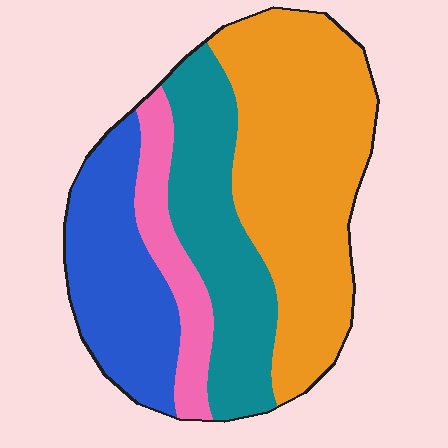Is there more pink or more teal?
Teal.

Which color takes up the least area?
Pink, at roughly 10%.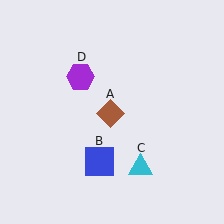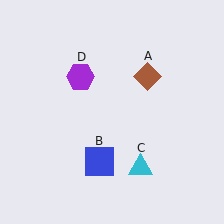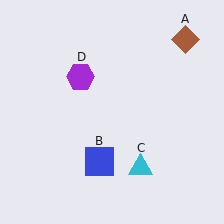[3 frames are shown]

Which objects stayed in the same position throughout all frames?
Blue square (object B) and cyan triangle (object C) and purple hexagon (object D) remained stationary.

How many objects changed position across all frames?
1 object changed position: brown diamond (object A).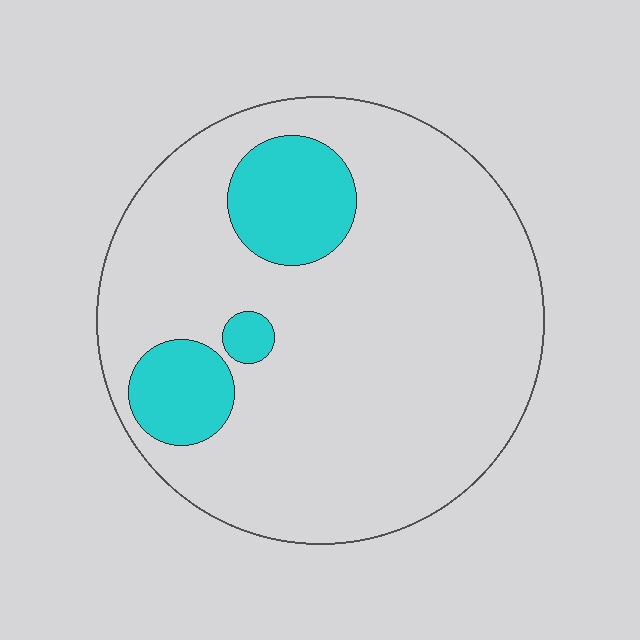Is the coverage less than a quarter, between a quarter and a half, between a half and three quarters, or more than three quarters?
Less than a quarter.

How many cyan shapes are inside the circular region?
3.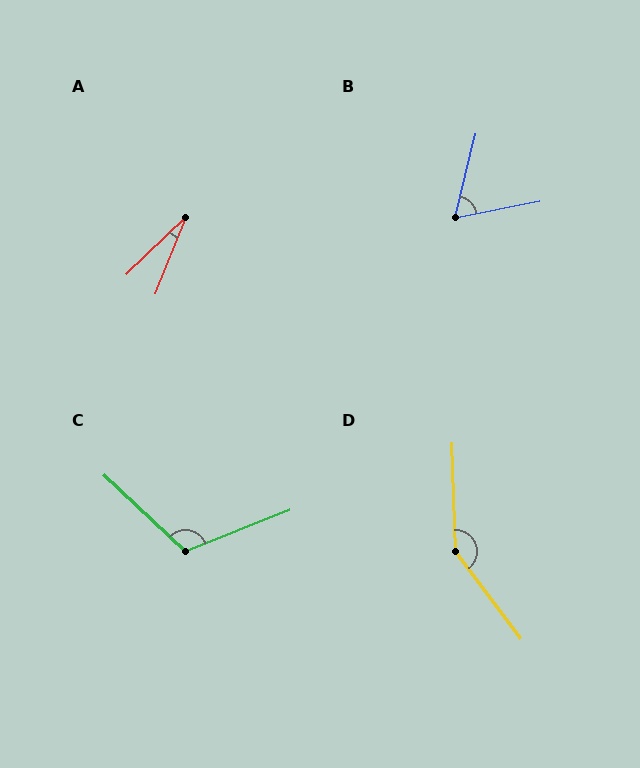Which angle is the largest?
D, at approximately 145 degrees.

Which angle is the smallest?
A, at approximately 25 degrees.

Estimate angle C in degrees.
Approximately 115 degrees.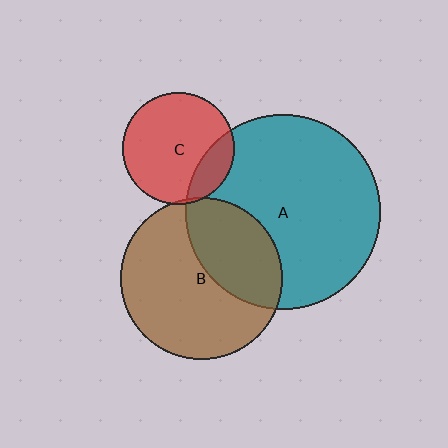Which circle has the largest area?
Circle A (teal).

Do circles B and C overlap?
Yes.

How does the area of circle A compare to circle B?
Approximately 1.4 times.